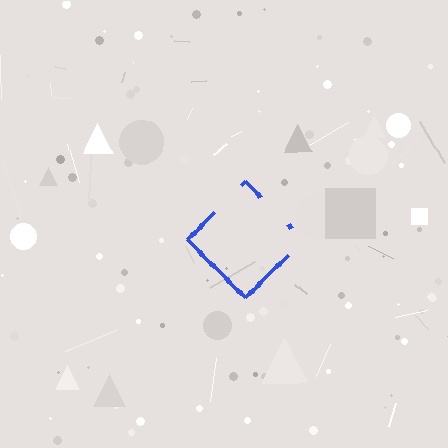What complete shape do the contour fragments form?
The contour fragments form a diamond.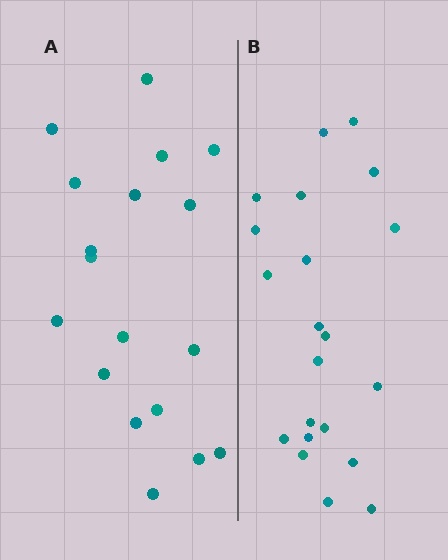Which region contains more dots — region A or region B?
Region B (the right region) has more dots.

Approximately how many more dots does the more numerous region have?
Region B has just a few more — roughly 2 or 3 more dots than region A.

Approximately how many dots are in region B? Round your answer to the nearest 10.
About 20 dots. (The exact count is 21, which rounds to 20.)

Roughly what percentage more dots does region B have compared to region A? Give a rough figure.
About 15% more.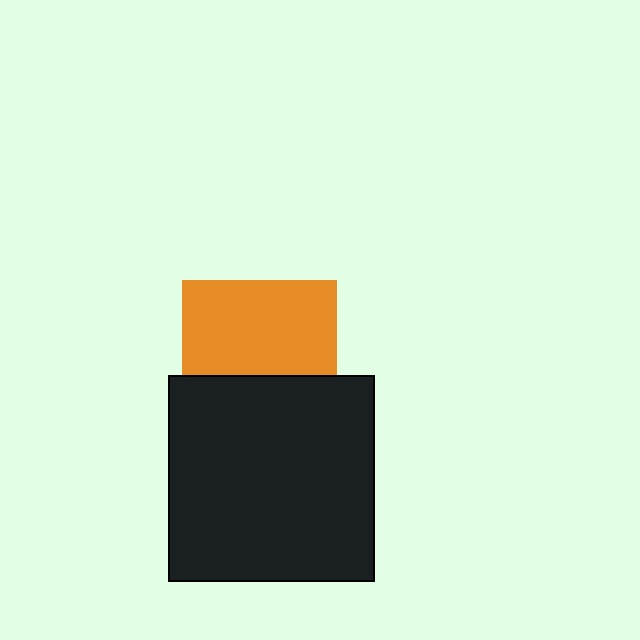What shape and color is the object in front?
The object in front is a black square.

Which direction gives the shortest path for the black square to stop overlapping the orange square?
Moving down gives the shortest separation.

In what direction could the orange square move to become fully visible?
The orange square could move up. That would shift it out from behind the black square entirely.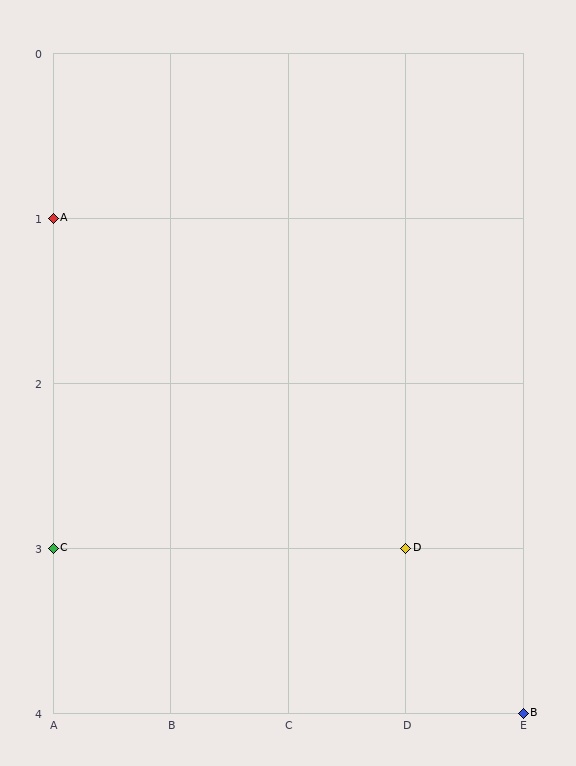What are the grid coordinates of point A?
Point A is at grid coordinates (A, 1).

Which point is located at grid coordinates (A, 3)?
Point C is at (A, 3).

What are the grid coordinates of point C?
Point C is at grid coordinates (A, 3).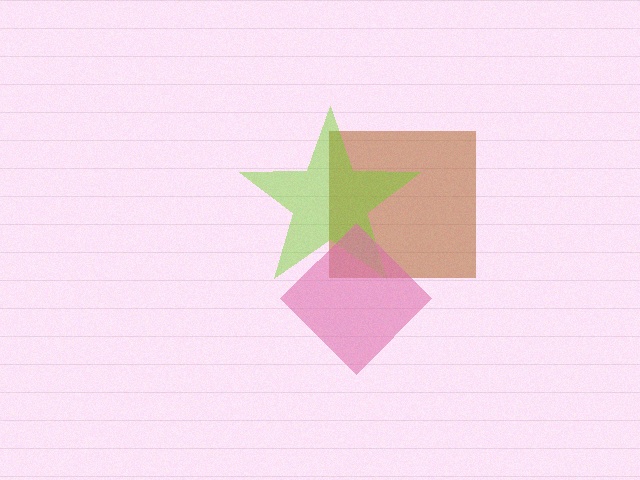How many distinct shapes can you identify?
There are 3 distinct shapes: a brown square, a lime star, a pink diamond.